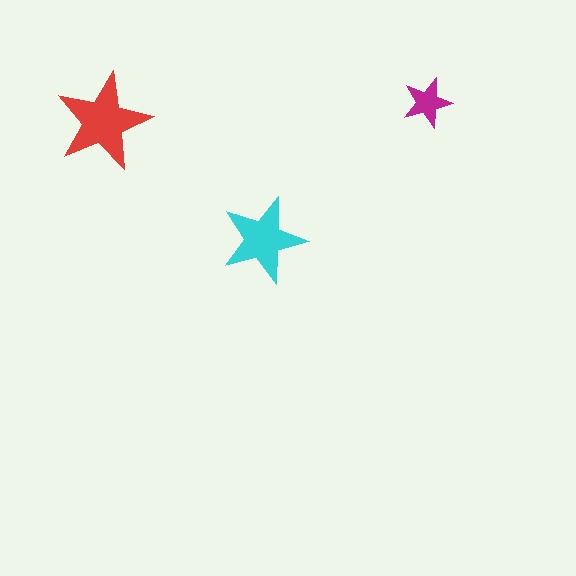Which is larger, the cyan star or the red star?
The red one.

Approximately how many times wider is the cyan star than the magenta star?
About 1.5 times wider.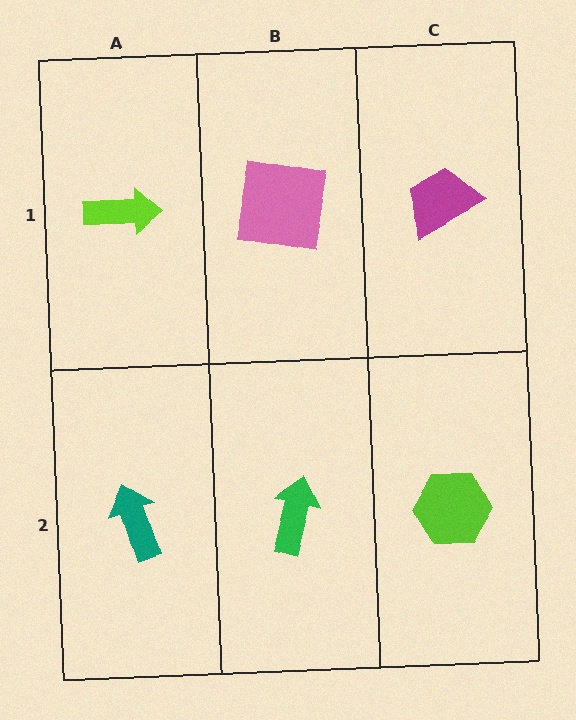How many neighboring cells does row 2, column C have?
2.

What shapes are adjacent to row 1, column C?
A lime hexagon (row 2, column C), a pink square (row 1, column B).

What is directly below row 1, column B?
A green arrow.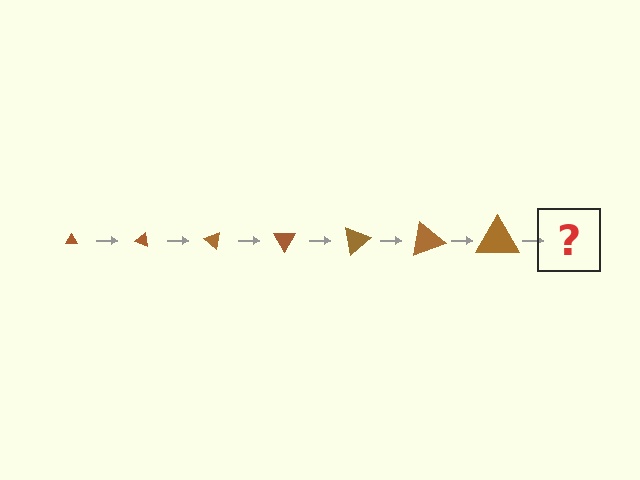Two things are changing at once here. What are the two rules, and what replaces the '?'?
The two rules are that the triangle grows larger each step and it rotates 20 degrees each step. The '?' should be a triangle, larger than the previous one and rotated 140 degrees from the start.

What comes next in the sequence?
The next element should be a triangle, larger than the previous one and rotated 140 degrees from the start.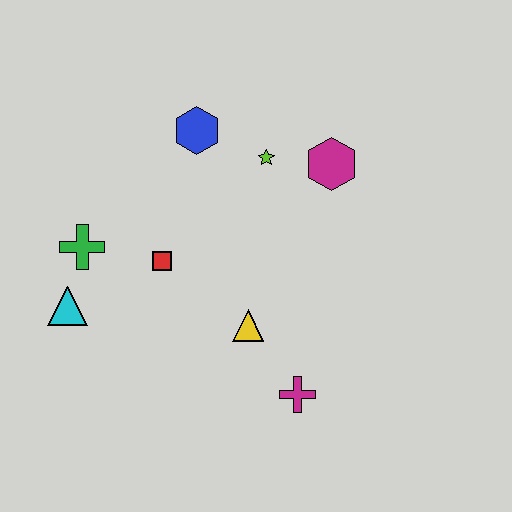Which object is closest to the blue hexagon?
The lime star is closest to the blue hexagon.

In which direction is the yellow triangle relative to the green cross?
The yellow triangle is to the right of the green cross.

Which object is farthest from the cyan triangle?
The magenta hexagon is farthest from the cyan triangle.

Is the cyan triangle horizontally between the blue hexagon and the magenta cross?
No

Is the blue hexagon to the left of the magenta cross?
Yes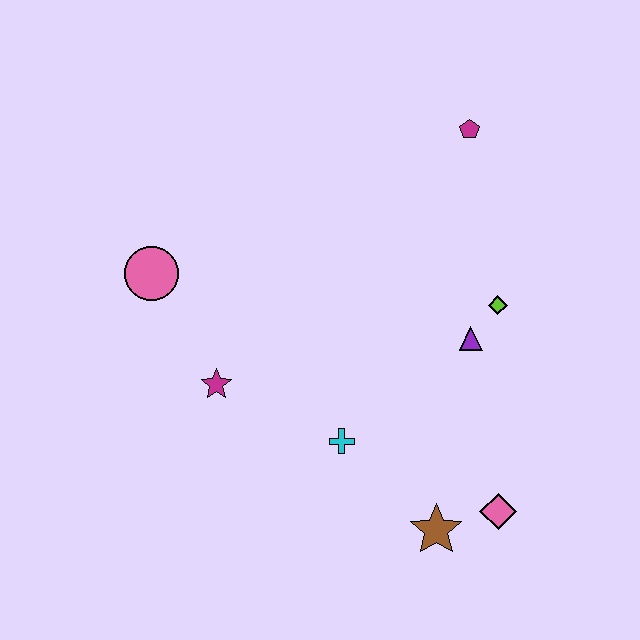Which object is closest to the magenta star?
The pink circle is closest to the magenta star.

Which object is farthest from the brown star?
The magenta pentagon is farthest from the brown star.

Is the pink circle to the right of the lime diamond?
No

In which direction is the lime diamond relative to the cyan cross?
The lime diamond is to the right of the cyan cross.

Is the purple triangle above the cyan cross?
Yes